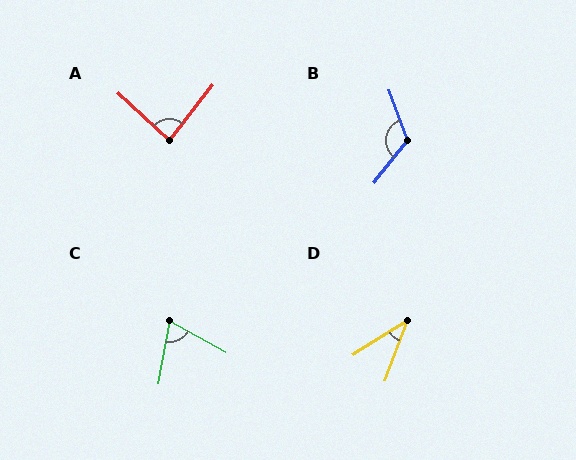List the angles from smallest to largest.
D (37°), C (71°), A (86°), B (121°).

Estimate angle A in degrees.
Approximately 86 degrees.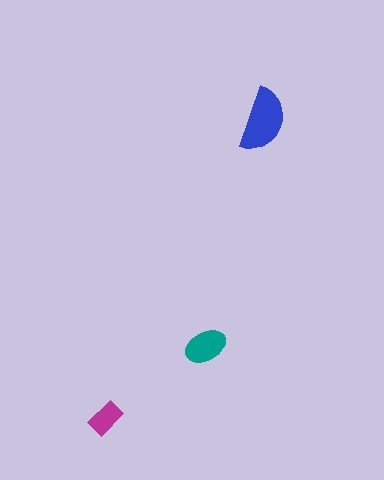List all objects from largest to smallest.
The blue semicircle, the teal ellipse, the magenta rectangle.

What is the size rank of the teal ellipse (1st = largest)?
2nd.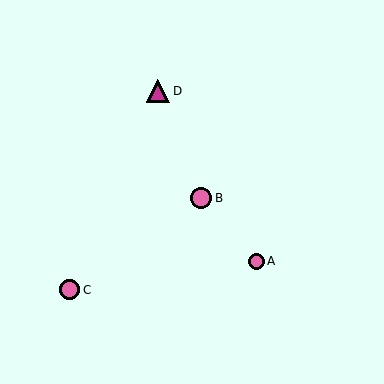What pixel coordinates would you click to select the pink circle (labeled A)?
Click at (257, 261) to select the pink circle A.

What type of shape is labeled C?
Shape C is a pink circle.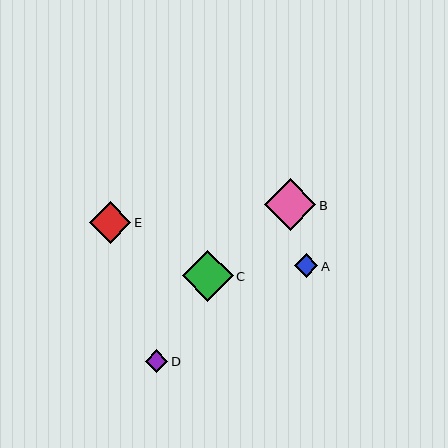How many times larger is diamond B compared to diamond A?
Diamond B is approximately 2.2 times the size of diamond A.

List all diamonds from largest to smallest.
From largest to smallest: B, C, E, A, D.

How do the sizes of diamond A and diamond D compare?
Diamond A and diamond D are approximately the same size.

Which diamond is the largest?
Diamond B is the largest with a size of approximately 51 pixels.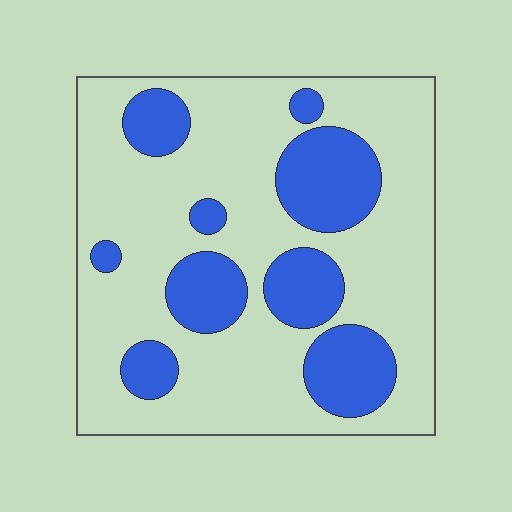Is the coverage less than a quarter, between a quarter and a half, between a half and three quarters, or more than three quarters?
Between a quarter and a half.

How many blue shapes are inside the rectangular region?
9.